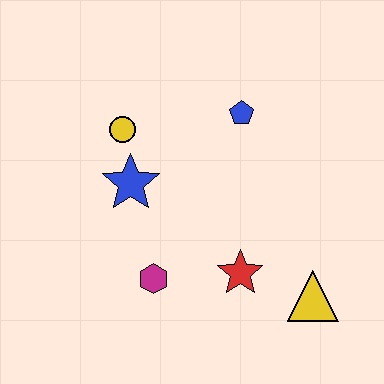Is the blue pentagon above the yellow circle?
Yes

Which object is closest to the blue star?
The yellow circle is closest to the blue star.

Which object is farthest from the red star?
The yellow circle is farthest from the red star.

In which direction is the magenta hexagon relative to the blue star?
The magenta hexagon is below the blue star.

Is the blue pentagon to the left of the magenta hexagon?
No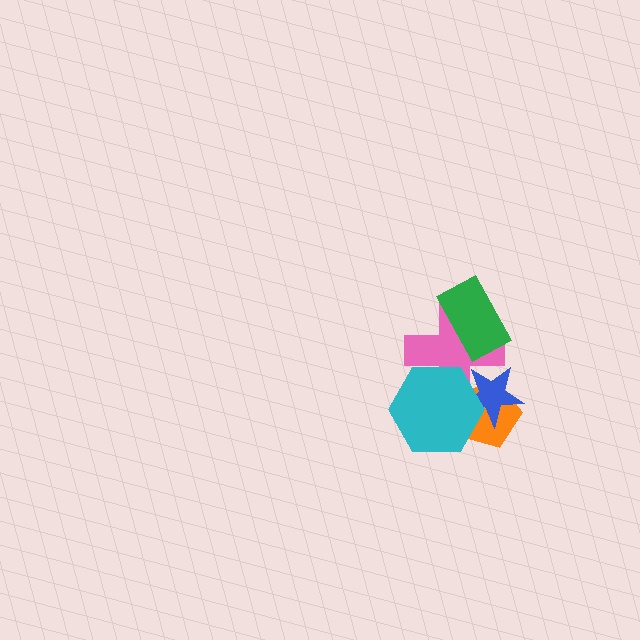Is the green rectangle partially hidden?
No, no other shape covers it.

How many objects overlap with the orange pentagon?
3 objects overlap with the orange pentagon.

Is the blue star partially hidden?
Yes, it is partially covered by another shape.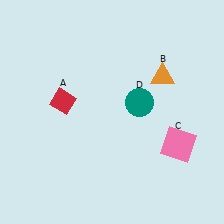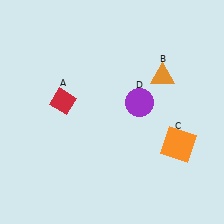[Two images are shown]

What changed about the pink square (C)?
In Image 1, C is pink. In Image 2, it changed to orange.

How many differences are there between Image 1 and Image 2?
There are 2 differences between the two images.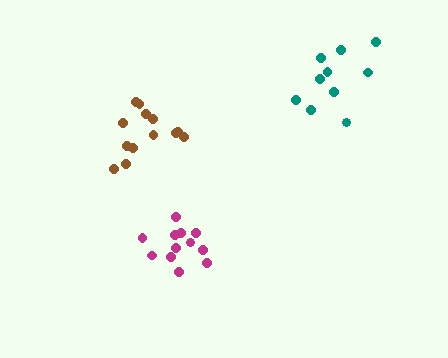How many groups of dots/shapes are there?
There are 3 groups.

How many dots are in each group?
Group 1: 12 dots, Group 2: 13 dots, Group 3: 10 dots (35 total).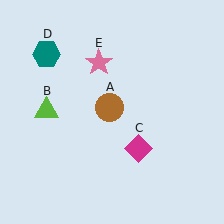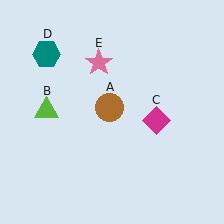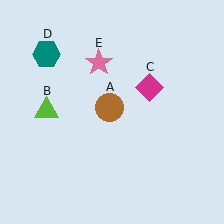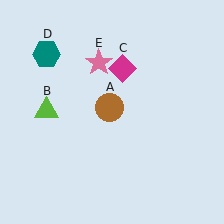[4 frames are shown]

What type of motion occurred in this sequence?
The magenta diamond (object C) rotated counterclockwise around the center of the scene.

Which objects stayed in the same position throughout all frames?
Brown circle (object A) and lime triangle (object B) and teal hexagon (object D) and pink star (object E) remained stationary.